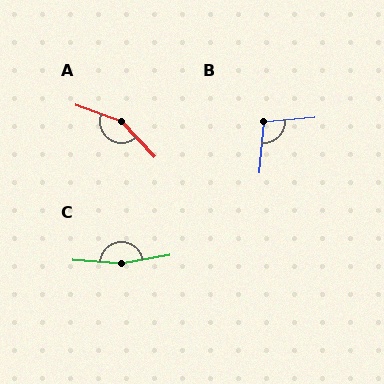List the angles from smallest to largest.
B (101°), A (153°), C (166°).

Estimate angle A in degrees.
Approximately 153 degrees.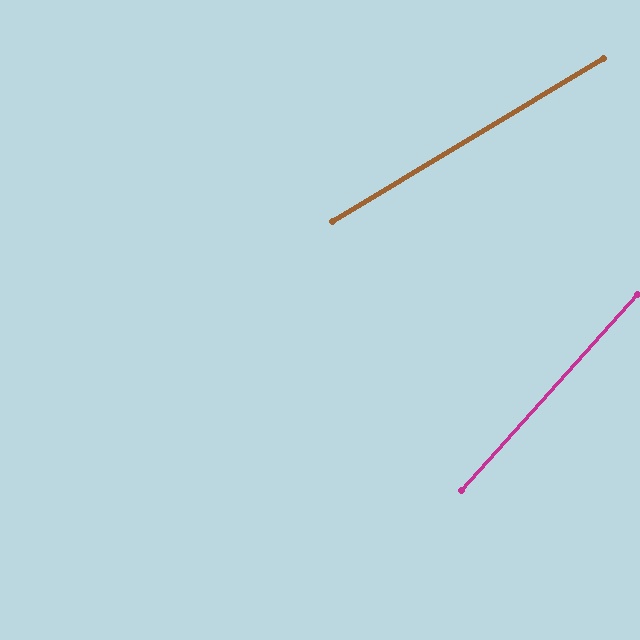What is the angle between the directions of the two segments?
Approximately 17 degrees.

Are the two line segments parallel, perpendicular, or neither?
Neither parallel nor perpendicular — they differ by about 17°.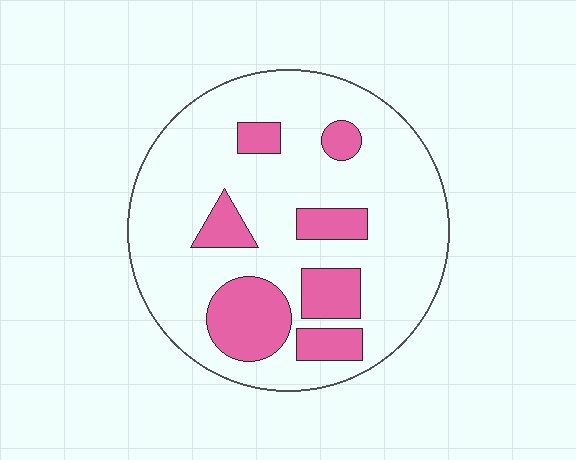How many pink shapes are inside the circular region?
7.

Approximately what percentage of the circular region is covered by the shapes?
Approximately 20%.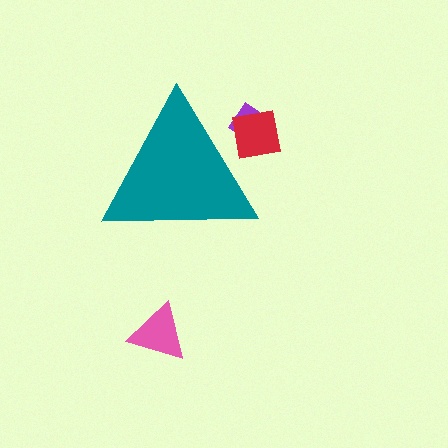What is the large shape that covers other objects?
A teal triangle.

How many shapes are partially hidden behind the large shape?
2 shapes are partially hidden.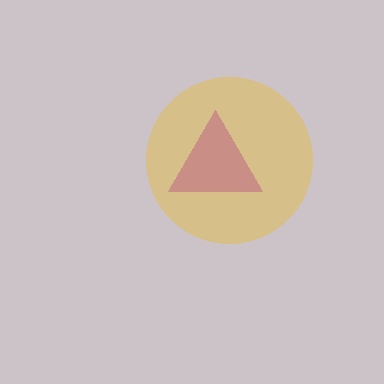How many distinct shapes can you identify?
There are 2 distinct shapes: a purple triangle, a yellow circle.